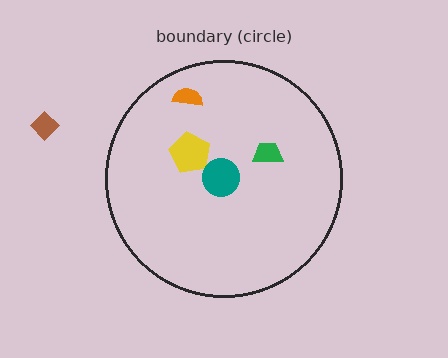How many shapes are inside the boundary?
4 inside, 1 outside.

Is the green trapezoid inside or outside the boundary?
Inside.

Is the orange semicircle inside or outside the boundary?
Inside.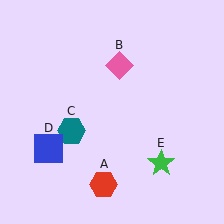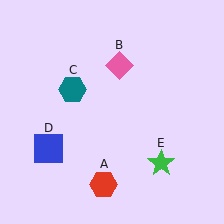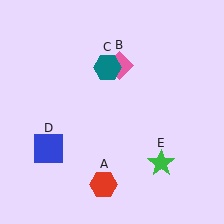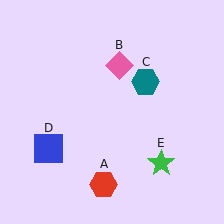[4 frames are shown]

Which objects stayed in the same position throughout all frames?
Red hexagon (object A) and pink diamond (object B) and blue square (object D) and green star (object E) remained stationary.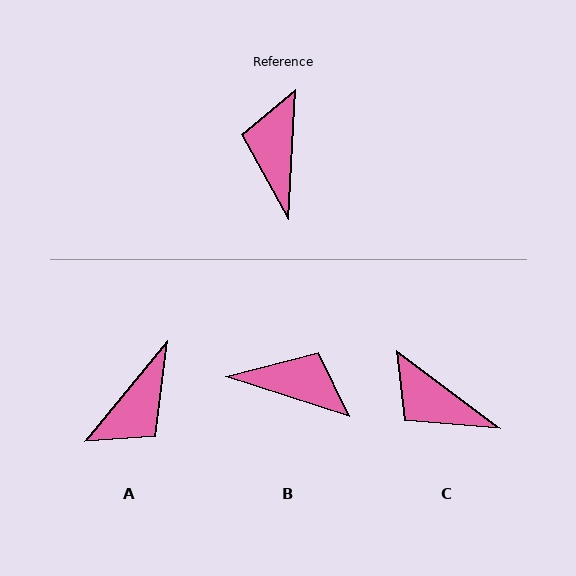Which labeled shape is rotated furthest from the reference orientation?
A, about 144 degrees away.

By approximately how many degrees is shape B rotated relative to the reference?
Approximately 104 degrees clockwise.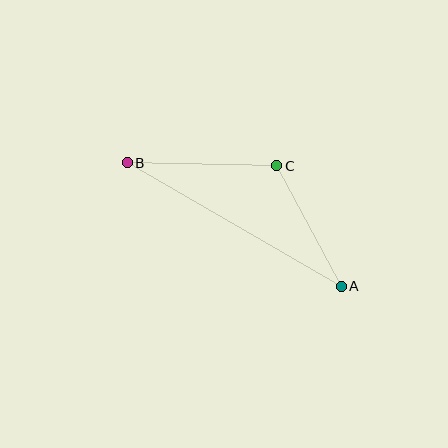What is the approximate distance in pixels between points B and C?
The distance between B and C is approximately 149 pixels.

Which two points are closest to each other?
Points A and C are closest to each other.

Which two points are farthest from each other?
Points A and B are farthest from each other.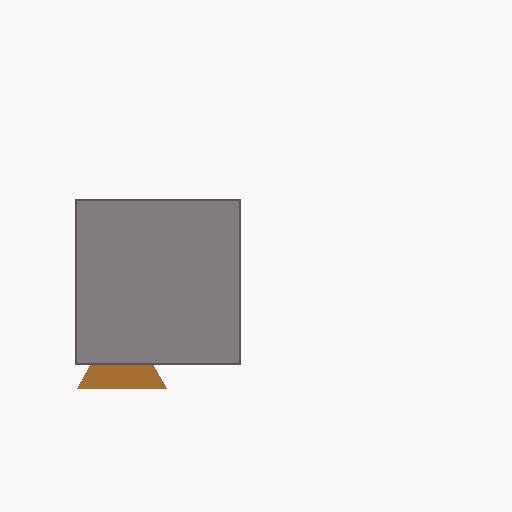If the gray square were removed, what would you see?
You would see the complete brown triangle.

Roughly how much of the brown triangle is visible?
About half of it is visible (roughly 51%).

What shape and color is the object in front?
The object in front is a gray square.